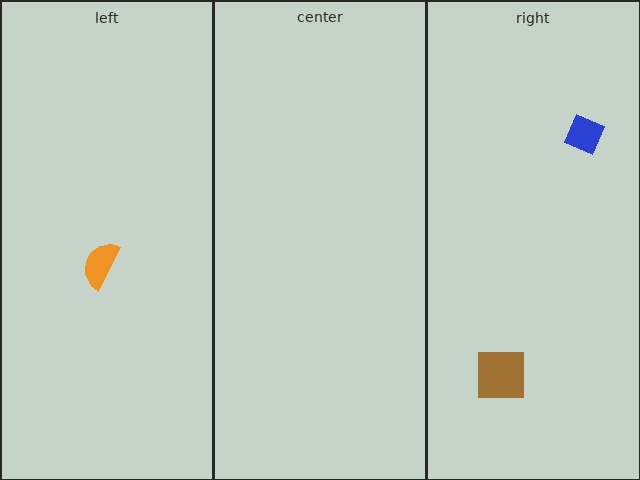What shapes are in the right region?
The brown square, the blue diamond.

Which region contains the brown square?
The right region.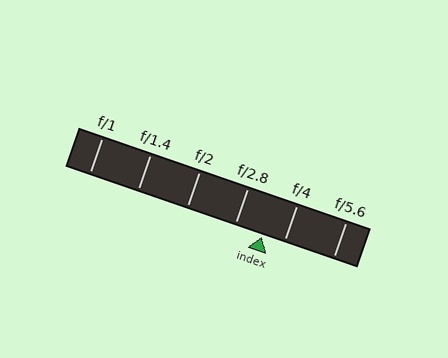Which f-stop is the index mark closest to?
The index mark is closest to f/4.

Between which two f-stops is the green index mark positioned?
The index mark is between f/2.8 and f/4.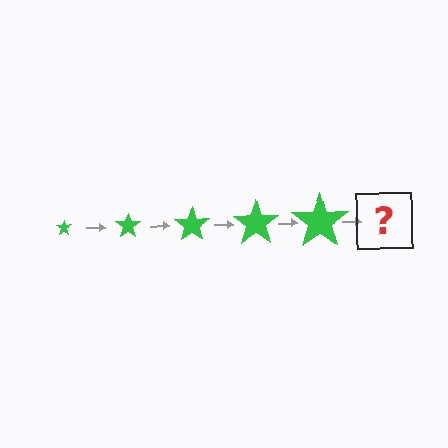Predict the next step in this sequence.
The next step is a green star, larger than the previous one.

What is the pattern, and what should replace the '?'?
The pattern is that the star gets progressively larger each step. The '?' should be a green star, larger than the previous one.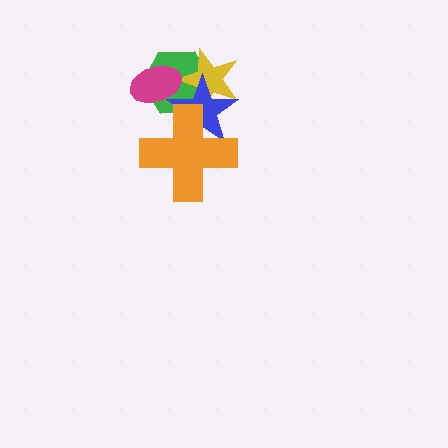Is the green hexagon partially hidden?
Yes, it is partially covered by another shape.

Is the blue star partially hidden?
Yes, it is partially covered by another shape.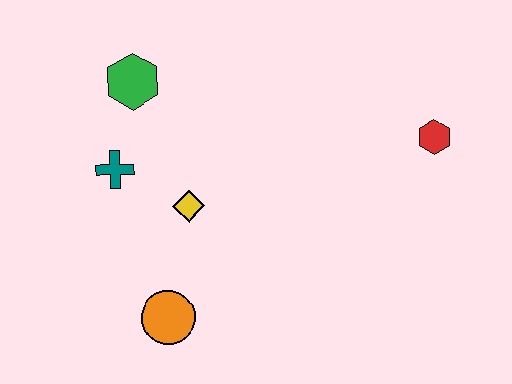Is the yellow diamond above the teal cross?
No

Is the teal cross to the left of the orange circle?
Yes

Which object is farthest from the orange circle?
The red hexagon is farthest from the orange circle.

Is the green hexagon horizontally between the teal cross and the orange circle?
Yes